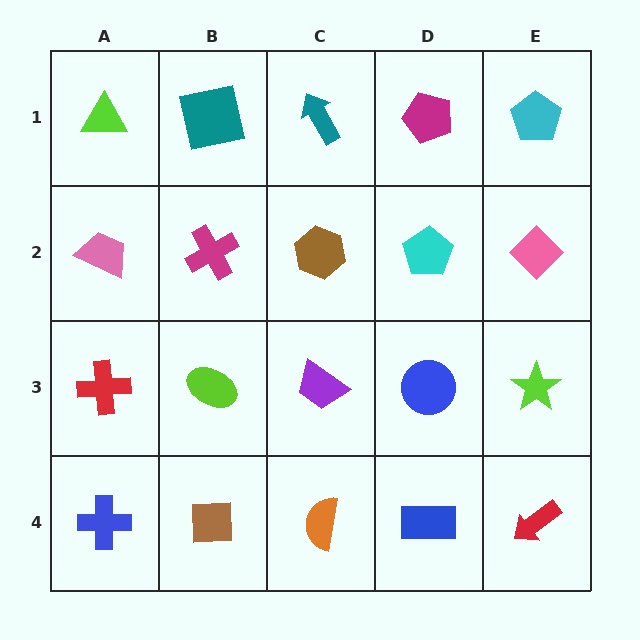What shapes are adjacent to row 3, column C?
A brown hexagon (row 2, column C), an orange semicircle (row 4, column C), a lime ellipse (row 3, column B), a blue circle (row 3, column D).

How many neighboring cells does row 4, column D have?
3.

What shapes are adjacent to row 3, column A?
A pink trapezoid (row 2, column A), a blue cross (row 4, column A), a lime ellipse (row 3, column B).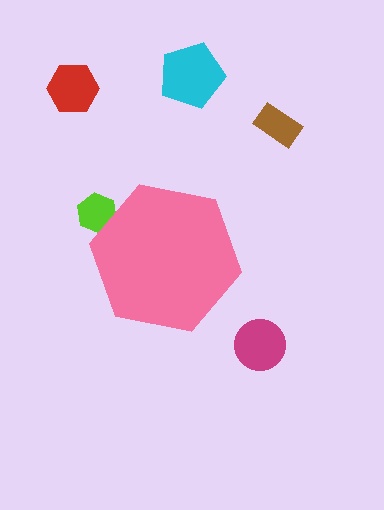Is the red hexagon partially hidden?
No, the red hexagon is fully visible.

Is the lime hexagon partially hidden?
Yes, the lime hexagon is partially hidden behind the pink hexagon.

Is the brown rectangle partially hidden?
No, the brown rectangle is fully visible.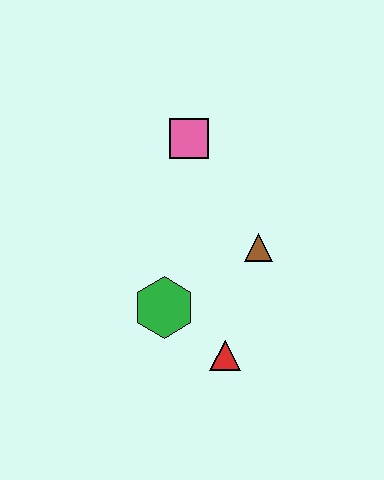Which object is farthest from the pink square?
The red triangle is farthest from the pink square.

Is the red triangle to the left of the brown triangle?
Yes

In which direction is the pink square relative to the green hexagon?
The pink square is above the green hexagon.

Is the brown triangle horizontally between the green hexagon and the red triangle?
No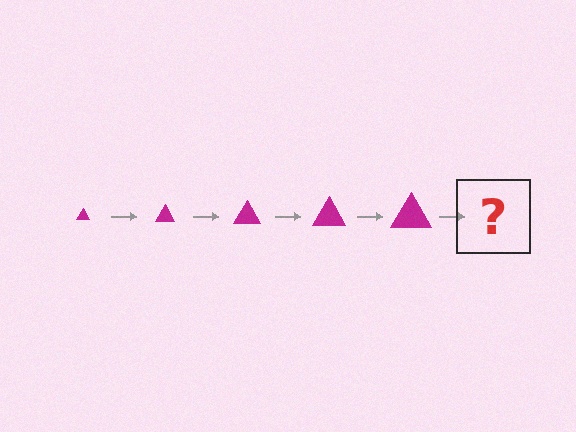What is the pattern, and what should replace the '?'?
The pattern is that the triangle gets progressively larger each step. The '?' should be a magenta triangle, larger than the previous one.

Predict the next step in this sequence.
The next step is a magenta triangle, larger than the previous one.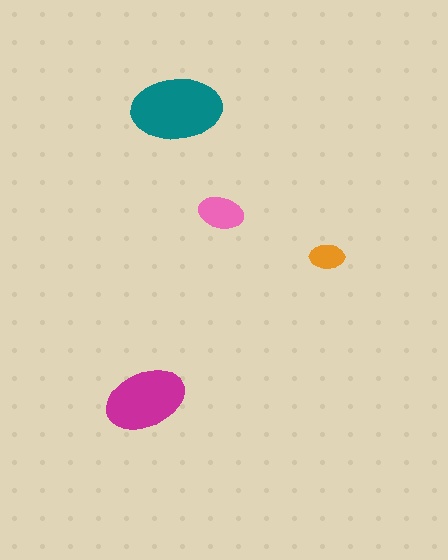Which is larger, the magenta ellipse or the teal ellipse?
The teal one.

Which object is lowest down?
The magenta ellipse is bottommost.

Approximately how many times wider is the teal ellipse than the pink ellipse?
About 2 times wider.